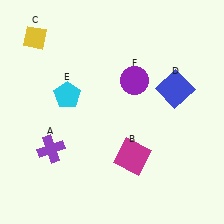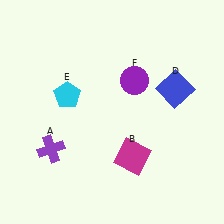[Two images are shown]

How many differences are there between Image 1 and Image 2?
There is 1 difference between the two images.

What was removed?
The yellow diamond (C) was removed in Image 2.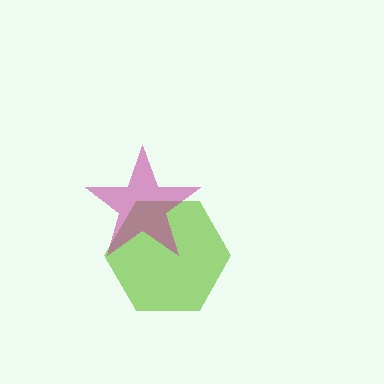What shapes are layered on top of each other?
The layered shapes are: a lime hexagon, a magenta star.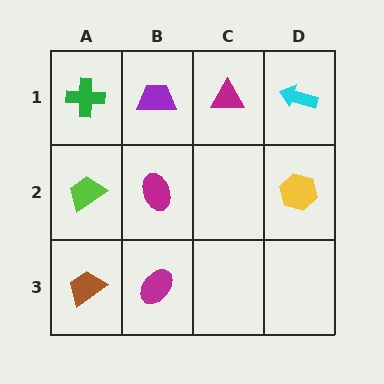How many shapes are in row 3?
2 shapes.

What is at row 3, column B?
A magenta ellipse.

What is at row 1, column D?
A cyan arrow.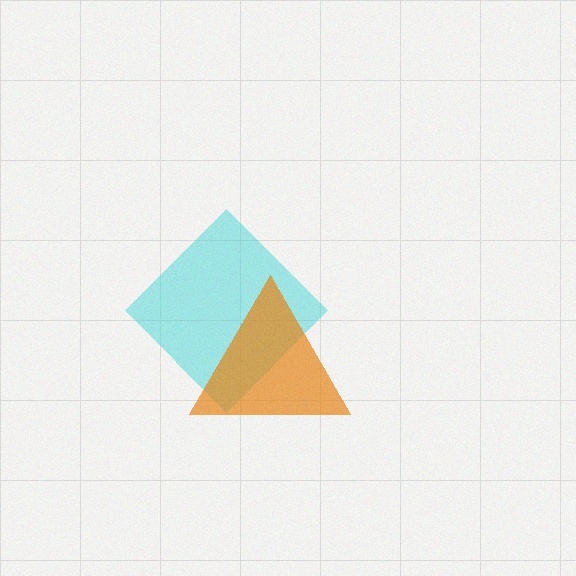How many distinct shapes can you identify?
There are 2 distinct shapes: a cyan diamond, an orange triangle.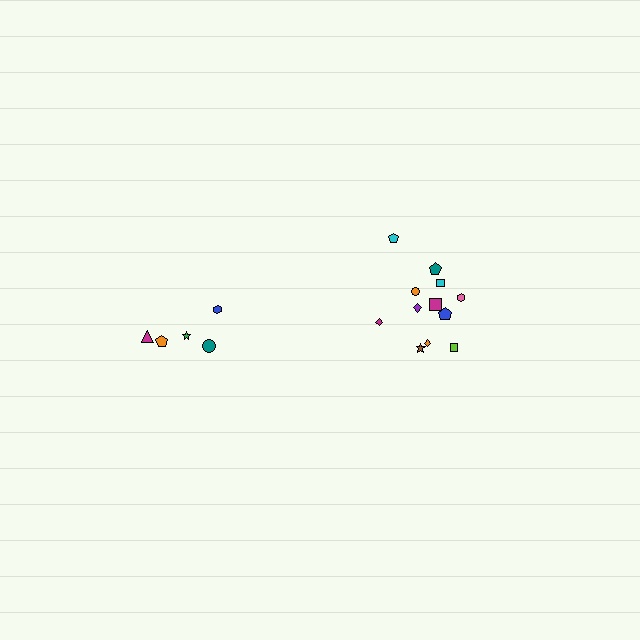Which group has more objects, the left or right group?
The right group.